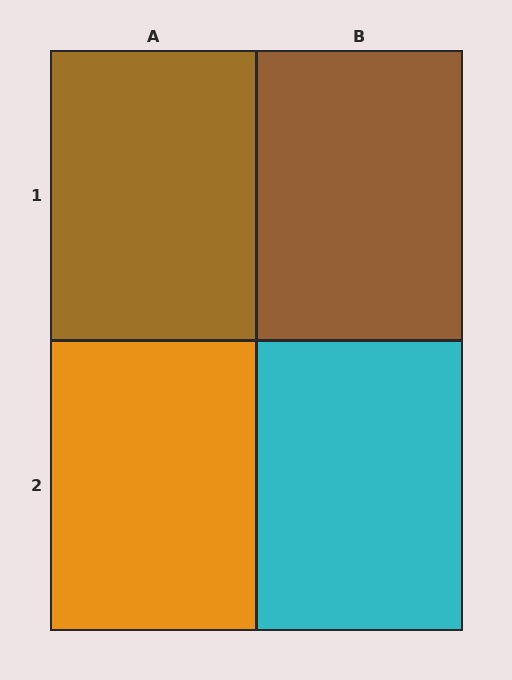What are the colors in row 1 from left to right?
Brown, brown.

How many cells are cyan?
1 cell is cyan.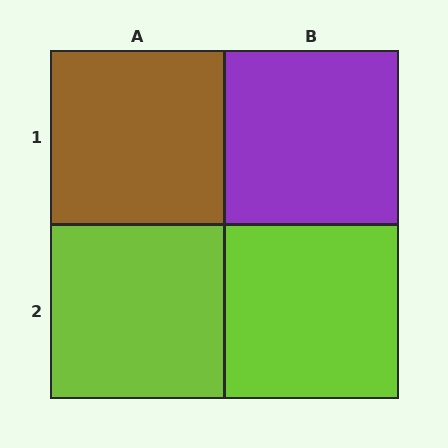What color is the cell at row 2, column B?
Lime.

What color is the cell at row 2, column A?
Lime.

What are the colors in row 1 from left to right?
Brown, purple.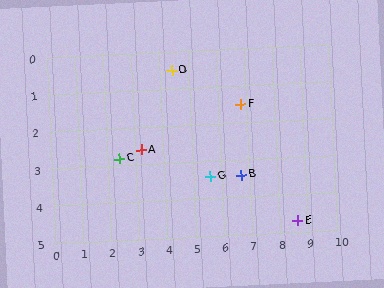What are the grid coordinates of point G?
Point G is at approximately (5.6, 3.4).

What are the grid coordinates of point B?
Point B is at approximately (6.7, 3.4).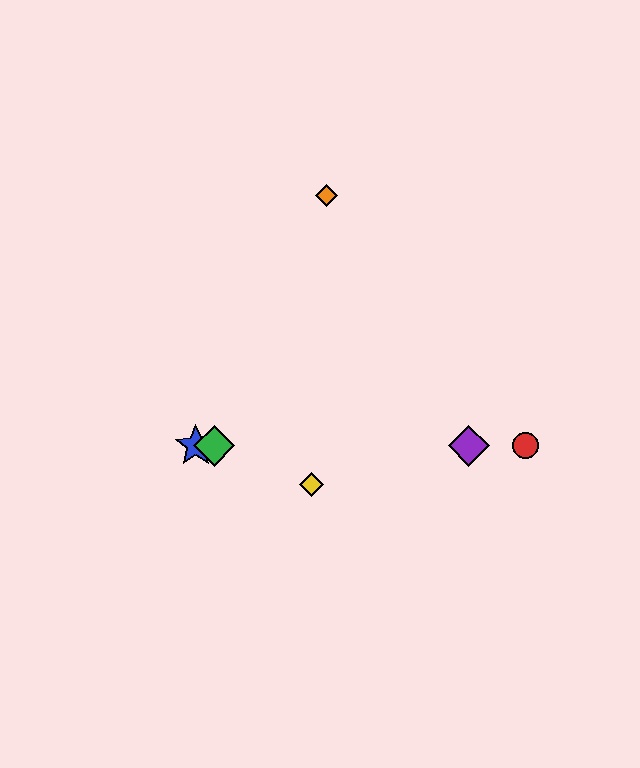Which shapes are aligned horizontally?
The red circle, the blue star, the green diamond, the purple diamond are aligned horizontally.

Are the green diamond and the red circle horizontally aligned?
Yes, both are at y≈446.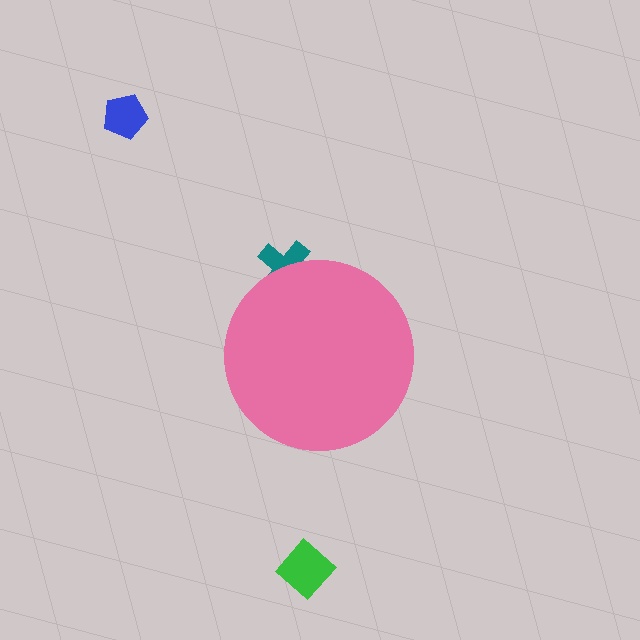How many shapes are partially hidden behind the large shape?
1 shape is partially hidden.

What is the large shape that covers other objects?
A pink circle.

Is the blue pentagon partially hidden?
No, the blue pentagon is fully visible.